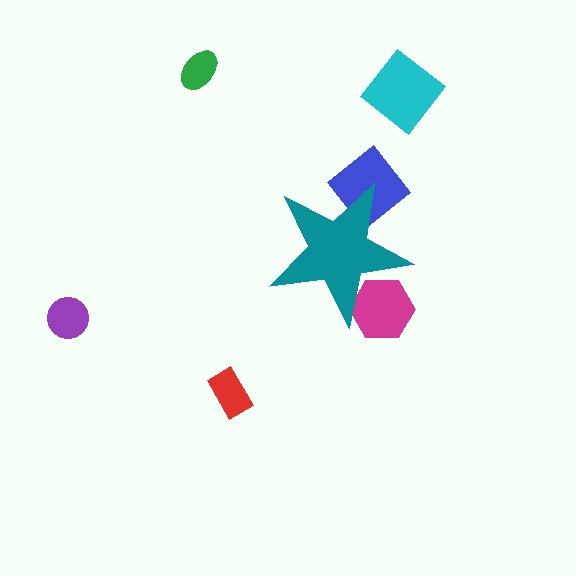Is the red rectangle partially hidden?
No, the red rectangle is fully visible.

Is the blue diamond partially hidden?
Yes, the blue diamond is partially hidden behind the teal star.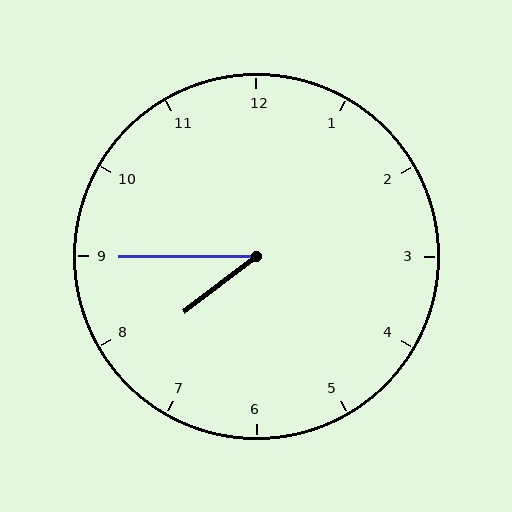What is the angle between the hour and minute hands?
Approximately 38 degrees.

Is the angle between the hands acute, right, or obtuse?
It is acute.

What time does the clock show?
7:45.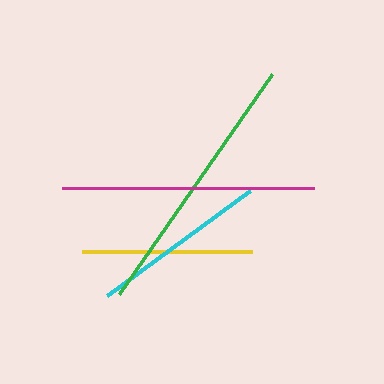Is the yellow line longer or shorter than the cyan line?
The cyan line is longer than the yellow line.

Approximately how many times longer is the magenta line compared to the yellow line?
The magenta line is approximately 1.5 times the length of the yellow line.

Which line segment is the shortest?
The yellow line is the shortest at approximately 170 pixels.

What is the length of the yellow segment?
The yellow segment is approximately 170 pixels long.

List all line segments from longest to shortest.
From longest to shortest: green, magenta, cyan, yellow.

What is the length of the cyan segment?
The cyan segment is approximately 177 pixels long.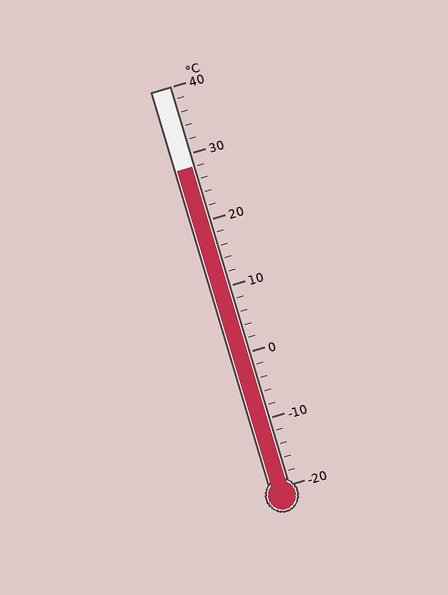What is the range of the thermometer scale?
The thermometer scale ranges from -20°C to 40°C.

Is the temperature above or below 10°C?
The temperature is above 10°C.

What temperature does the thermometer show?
The thermometer shows approximately 28°C.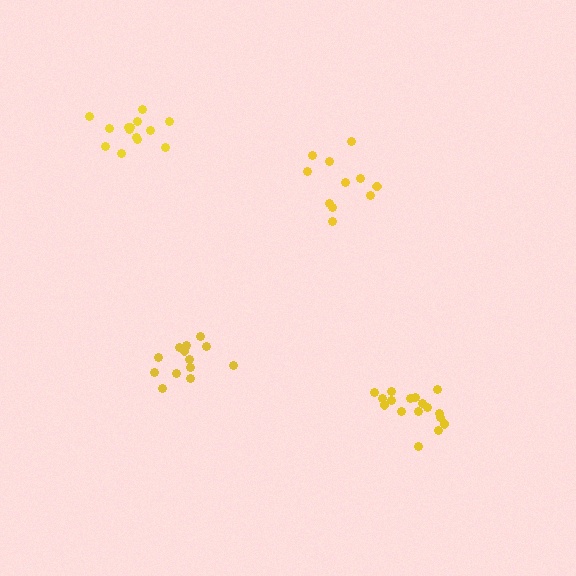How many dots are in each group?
Group 1: 11 dots, Group 2: 14 dots, Group 3: 13 dots, Group 4: 17 dots (55 total).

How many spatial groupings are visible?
There are 4 spatial groupings.